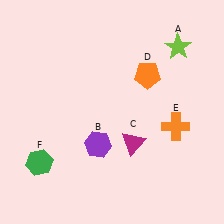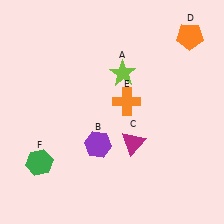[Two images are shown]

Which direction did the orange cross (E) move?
The orange cross (E) moved left.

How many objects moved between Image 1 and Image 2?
3 objects moved between the two images.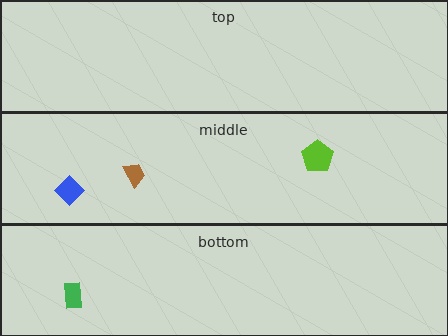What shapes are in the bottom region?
The green rectangle.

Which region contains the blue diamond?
The middle region.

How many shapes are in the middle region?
3.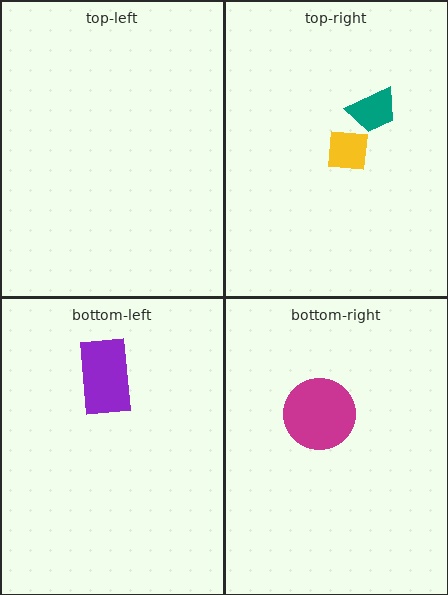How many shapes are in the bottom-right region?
1.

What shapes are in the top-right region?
The teal trapezoid, the yellow square.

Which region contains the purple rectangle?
The bottom-left region.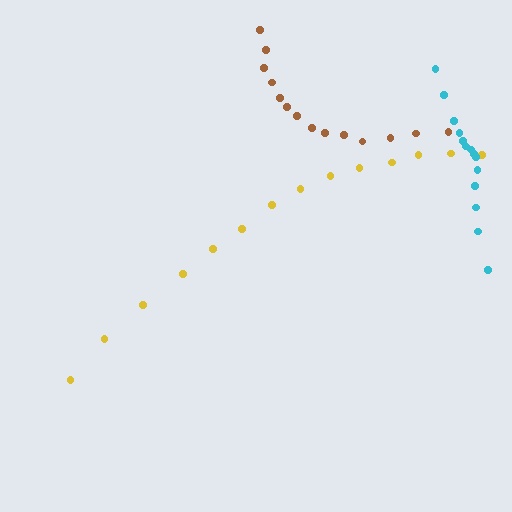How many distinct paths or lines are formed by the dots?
There are 3 distinct paths.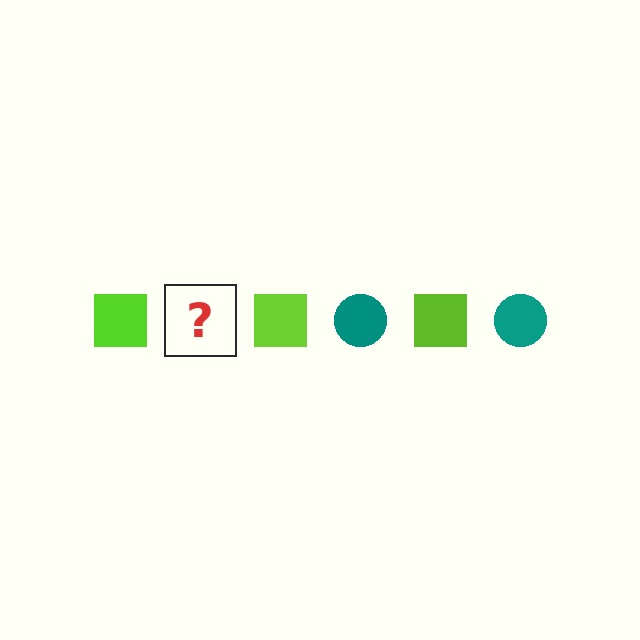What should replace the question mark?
The question mark should be replaced with a teal circle.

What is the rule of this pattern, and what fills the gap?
The rule is that the pattern alternates between lime square and teal circle. The gap should be filled with a teal circle.